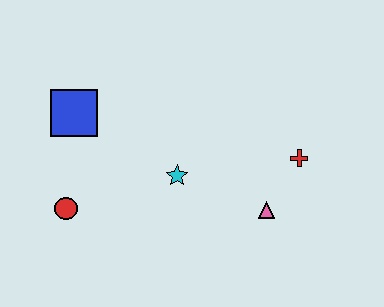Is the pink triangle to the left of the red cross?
Yes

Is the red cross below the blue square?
Yes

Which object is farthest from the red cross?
The red circle is farthest from the red cross.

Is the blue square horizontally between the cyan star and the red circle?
Yes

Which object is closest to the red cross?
The pink triangle is closest to the red cross.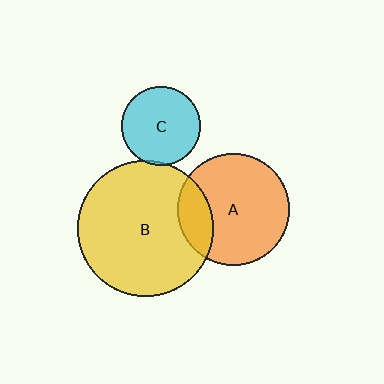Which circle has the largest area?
Circle B (yellow).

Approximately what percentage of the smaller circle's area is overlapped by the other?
Approximately 5%.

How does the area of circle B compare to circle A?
Approximately 1.5 times.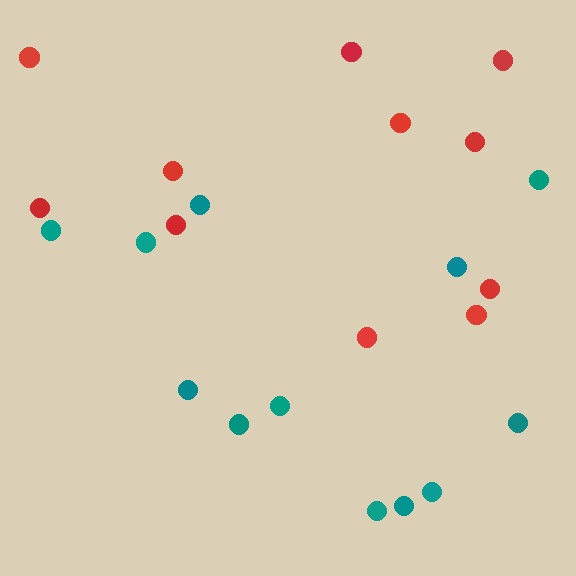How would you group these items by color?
There are 2 groups: one group of teal circles (12) and one group of red circles (11).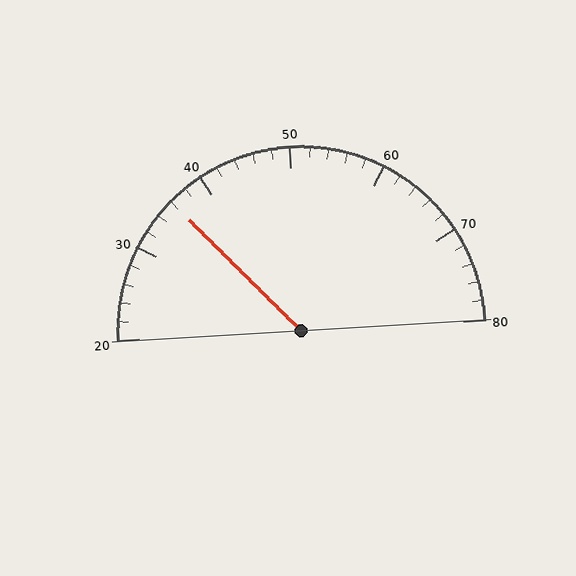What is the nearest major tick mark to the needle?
The nearest major tick mark is 40.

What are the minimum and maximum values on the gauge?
The gauge ranges from 20 to 80.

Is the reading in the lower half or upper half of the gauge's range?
The reading is in the lower half of the range (20 to 80).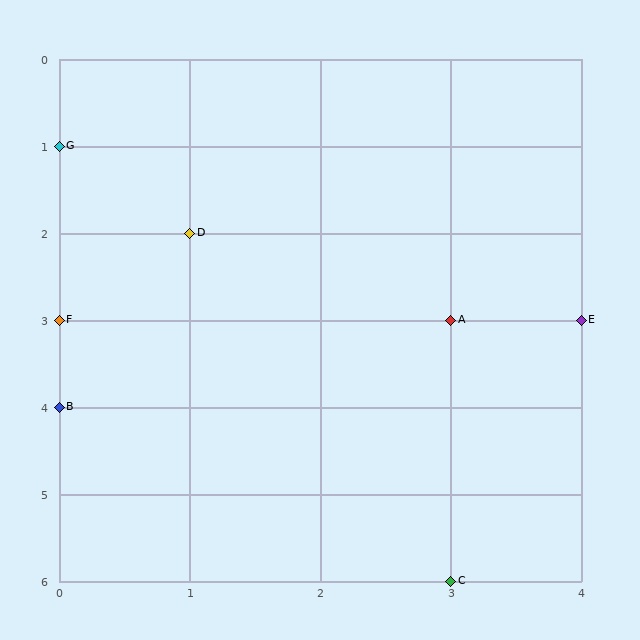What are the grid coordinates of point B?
Point B is at grid coordinates (0, 4).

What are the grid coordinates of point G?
Point G is at grid coordinates (0, 1).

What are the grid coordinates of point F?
Point F is at grid coordinates (0, 3).